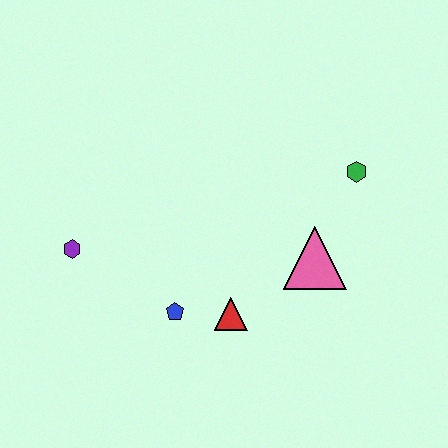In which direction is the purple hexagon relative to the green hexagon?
The purple hexagon is to the left of the green hexagon.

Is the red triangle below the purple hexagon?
Yes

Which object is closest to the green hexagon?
The pink triangle is closest to the green hexagon.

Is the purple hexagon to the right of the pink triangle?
No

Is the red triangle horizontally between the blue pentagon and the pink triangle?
Yes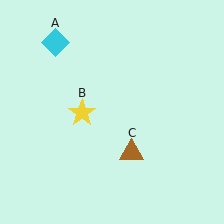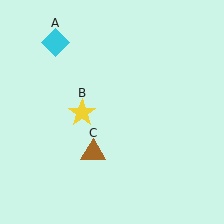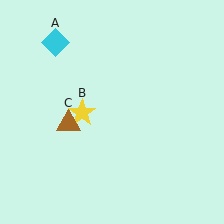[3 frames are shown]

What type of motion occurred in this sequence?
The brown triangle (object C) rotated clockwise around the center of the scene.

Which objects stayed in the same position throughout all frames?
Cyan diamond (object A) and yellow star (object B) remained stationary.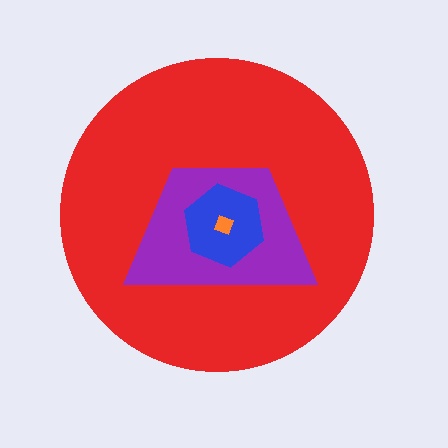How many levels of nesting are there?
4.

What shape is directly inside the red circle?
The purple trapezoid.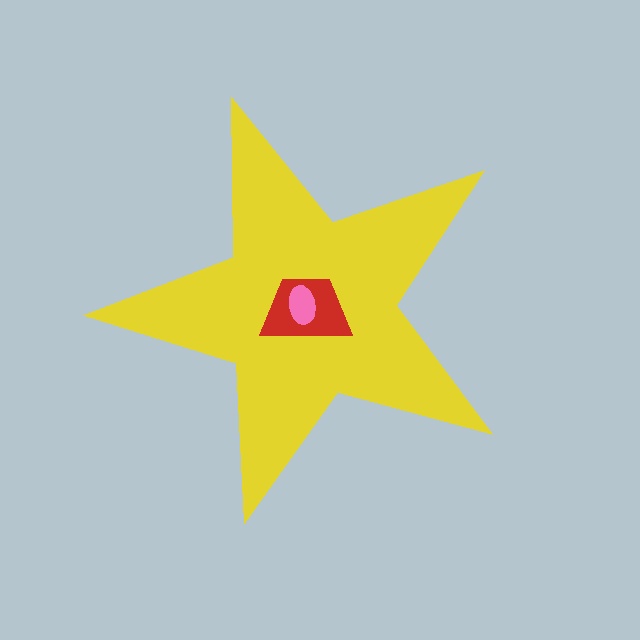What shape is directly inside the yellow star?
The red trapezoid.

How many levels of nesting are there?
3.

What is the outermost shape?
The yellow star.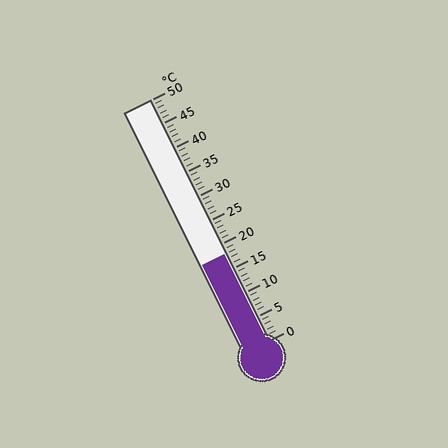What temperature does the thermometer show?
The thermometer shows approximately 18°C.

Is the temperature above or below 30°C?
The temperature is below 30°C.